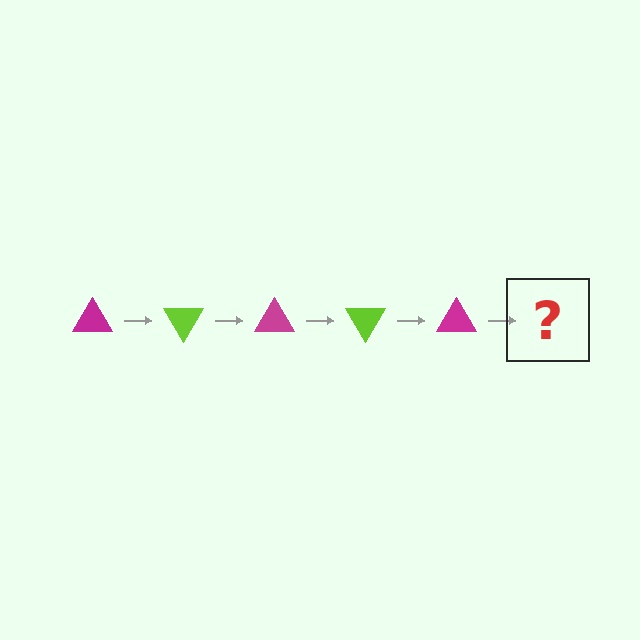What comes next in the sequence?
The next element should be a lime triangle, rotated 300 degrees from the start.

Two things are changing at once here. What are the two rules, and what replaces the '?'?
The two rules are that it rotates 60 degrees each step and the color cycles through magenta and lime. The '?' should be a lime triangle, rotated 300 degrees from the start.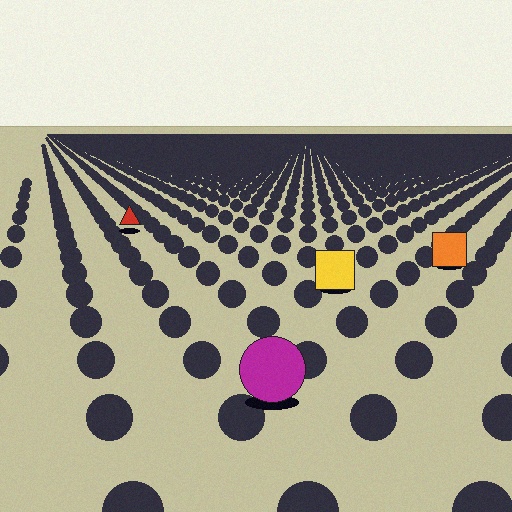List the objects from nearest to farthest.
From nearest to farthest: the magenta circle, the yellow square, the orange square, the red triangle.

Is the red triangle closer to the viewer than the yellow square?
No. The yellow square is closer — you can tell from the texture gradient: the ground texture is coarser near it.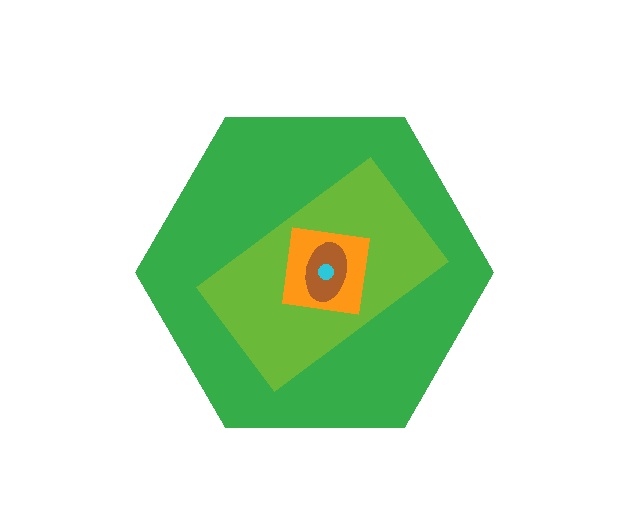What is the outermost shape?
The green hexagon.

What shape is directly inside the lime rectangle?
The orange square.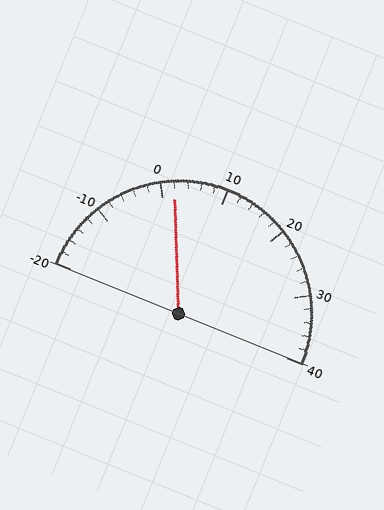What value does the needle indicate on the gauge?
The needle indicates approximately 2.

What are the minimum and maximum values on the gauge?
The gauge ranges from -20 to 40.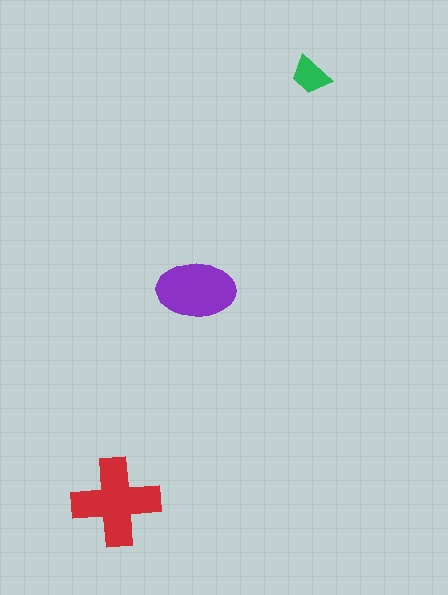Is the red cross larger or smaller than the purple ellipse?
Larger.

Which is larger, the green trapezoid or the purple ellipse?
The purple ellipse.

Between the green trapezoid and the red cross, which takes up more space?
The red cross.